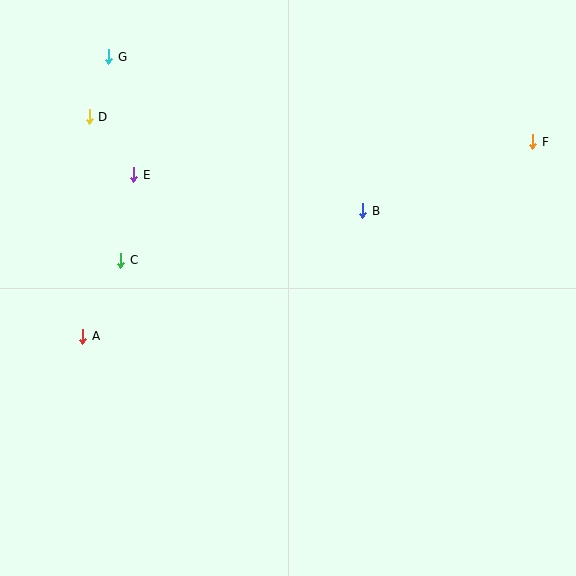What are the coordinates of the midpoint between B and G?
The midpoint between B and G is at (236, 134).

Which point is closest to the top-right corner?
Point F is closest to the top-right corner.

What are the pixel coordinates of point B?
Point B is at (363, 211).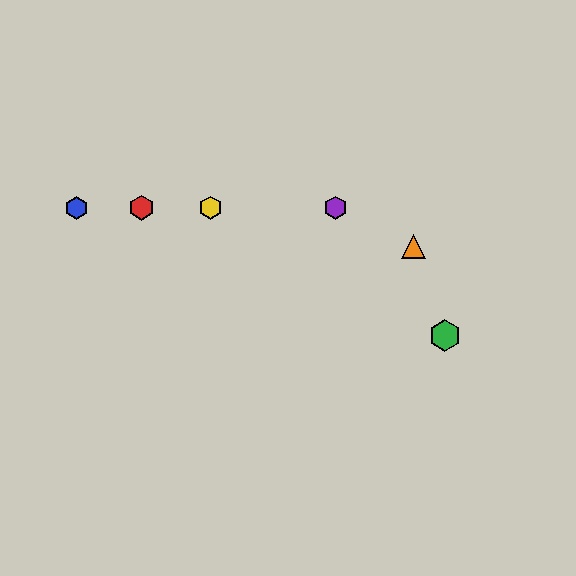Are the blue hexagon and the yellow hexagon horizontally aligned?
Yes, both are at y≈208.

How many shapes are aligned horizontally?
4 shapes (the red hexagon, the blue hexagon, the yellow hexagon, the purple hexagon) are aligned horizontally.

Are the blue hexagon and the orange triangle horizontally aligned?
No, the blue hexagon is at y≈208 and the orange triangle is at y≈247.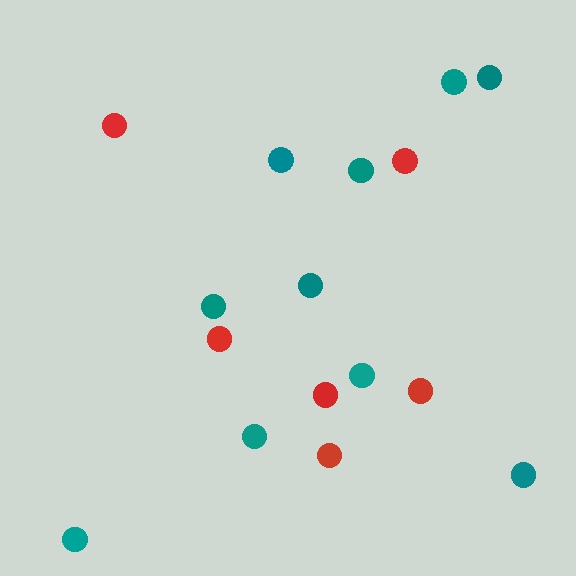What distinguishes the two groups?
There are 2 groups: one group of red circles (6) and one group of teal circles (10).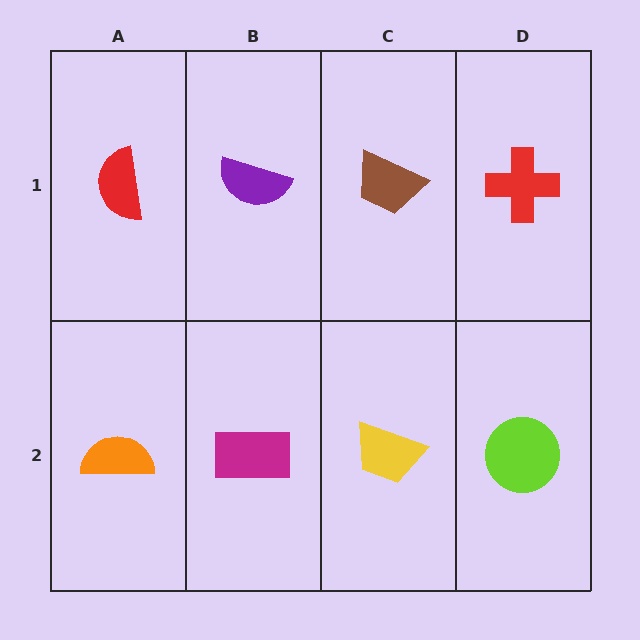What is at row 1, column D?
A red cross.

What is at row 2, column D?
A lime circle.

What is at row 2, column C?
A yellow trapezoid.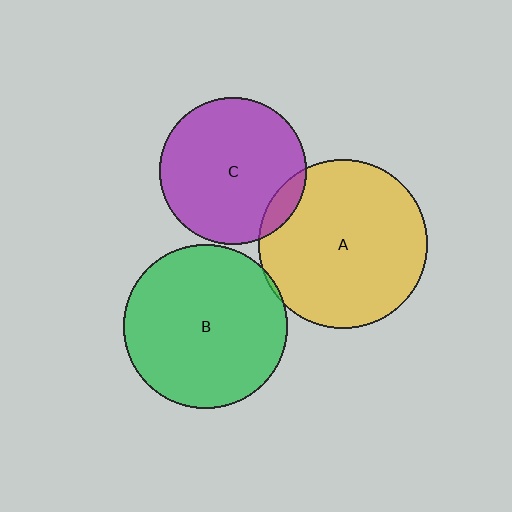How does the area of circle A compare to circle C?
Approximately 1.3 times.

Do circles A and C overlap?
Yes.